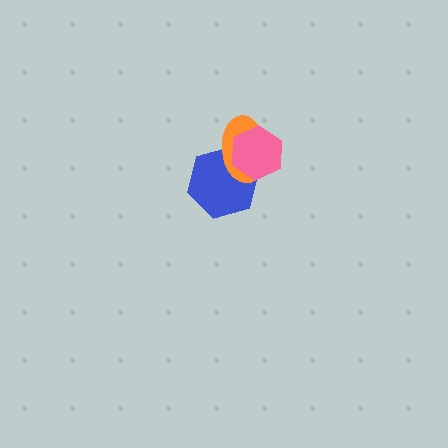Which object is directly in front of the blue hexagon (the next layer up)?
The orange ellipse is directly in front of the blue hexagon.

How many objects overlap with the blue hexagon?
2 objects overlap with the blue hexagon.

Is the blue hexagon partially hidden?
Yes, it is partially covered by another shape.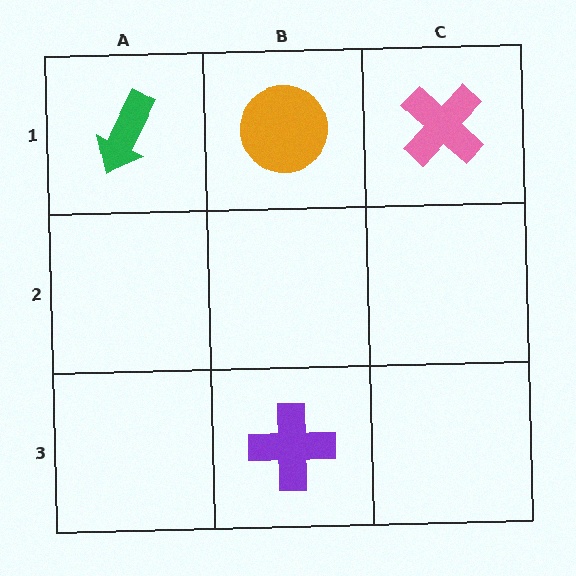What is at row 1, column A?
A green arrow.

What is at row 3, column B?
A purple cross.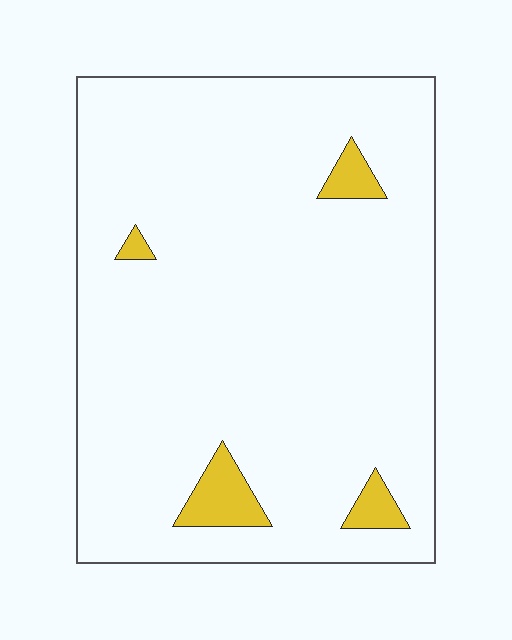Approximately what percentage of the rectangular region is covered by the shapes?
Approximately 5%.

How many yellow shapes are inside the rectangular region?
4.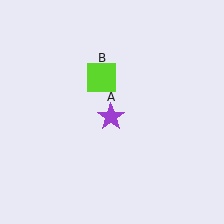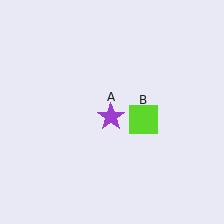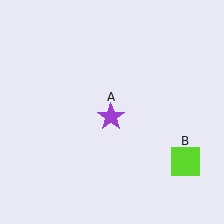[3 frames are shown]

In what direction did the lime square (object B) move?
The lime square (object B) moved down and to the right.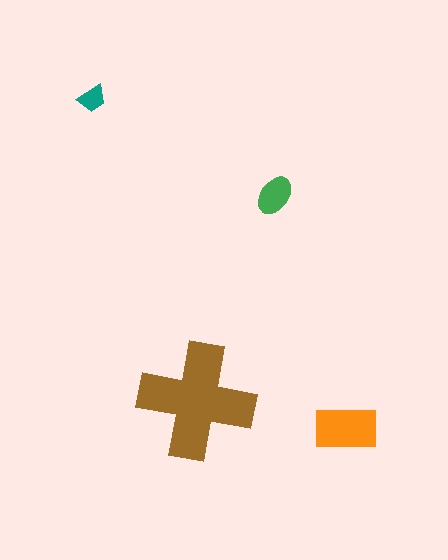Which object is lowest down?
The orange rectangle is bottommost.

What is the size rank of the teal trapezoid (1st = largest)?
4th.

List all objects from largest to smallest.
The brown cross, the orange rectangle, the green ellipse, the teal trapezoid.